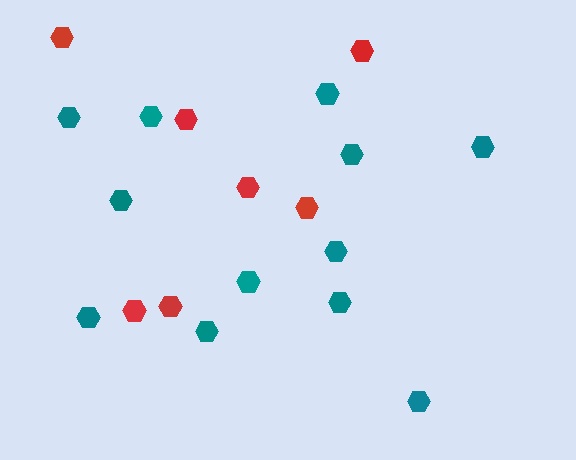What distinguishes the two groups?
There are 2 groups: one group of red hexagons (7) and one group of teal hexagons (12).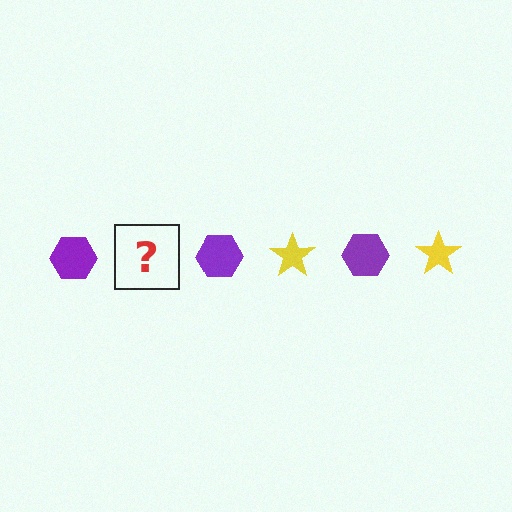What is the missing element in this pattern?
The missing element is a yellow star.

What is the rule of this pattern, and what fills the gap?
The rule is that the pattern alternates between purple hexagon and yellow star. The gap should be filled with a yellow star.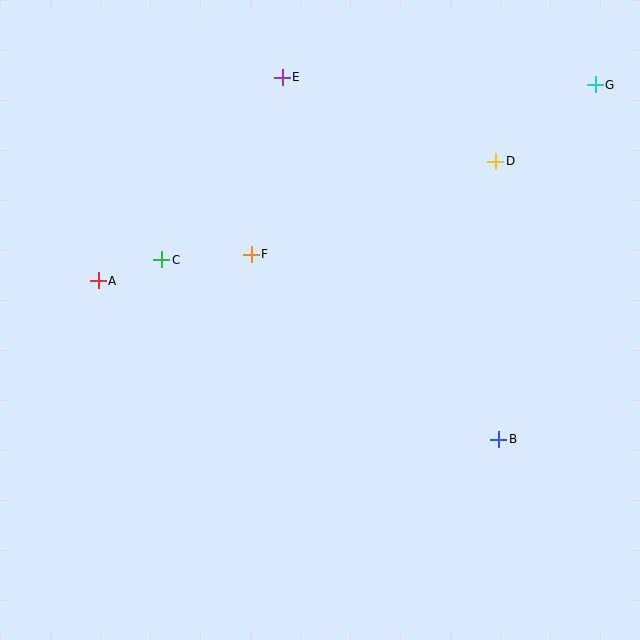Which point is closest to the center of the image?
Point F at (251, 254) is closest to the center.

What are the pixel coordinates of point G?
Point G is at (595, 85).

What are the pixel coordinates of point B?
Point B is at (499, 439).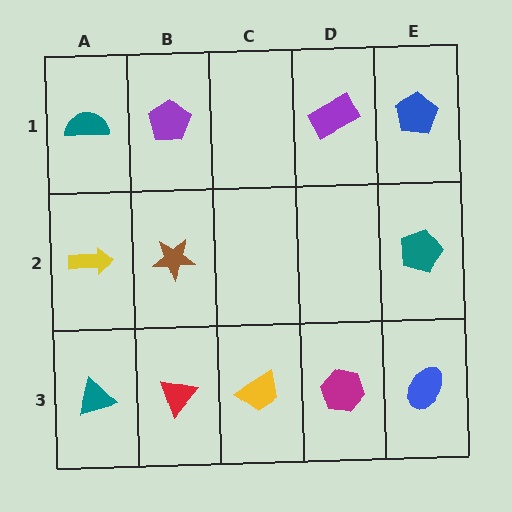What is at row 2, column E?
A teal pentagon.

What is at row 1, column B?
A purple pentagon.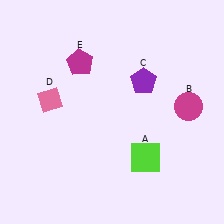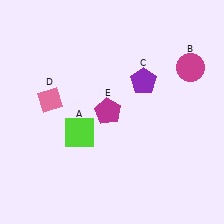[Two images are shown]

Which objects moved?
The objects that moved are: the lime square (A), the magenta circle (B), the magenta pentagon (E).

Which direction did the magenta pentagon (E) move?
The magenta pentagon (E) moved down.